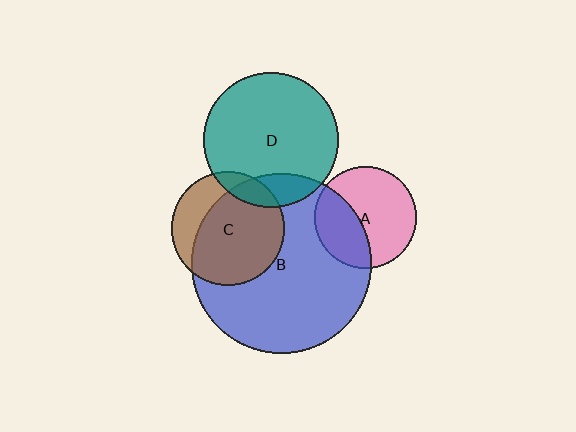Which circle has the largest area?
Circle B (blue).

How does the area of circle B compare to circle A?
Approximately 3.1 times.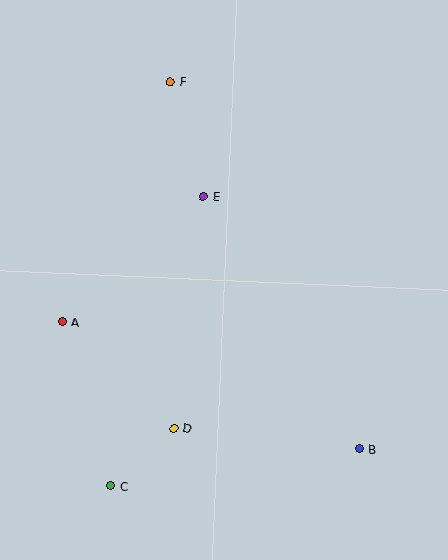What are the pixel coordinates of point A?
Point A is at (62, 322).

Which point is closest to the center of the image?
Point E at (203, 196) is closest to the center.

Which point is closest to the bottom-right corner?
Point B is closest to the bottom-right corner.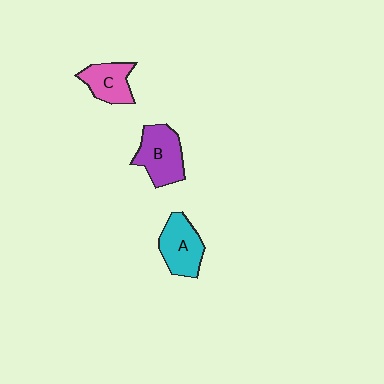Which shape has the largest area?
Shape B (purple).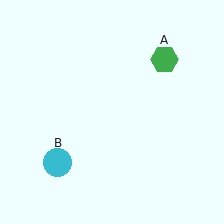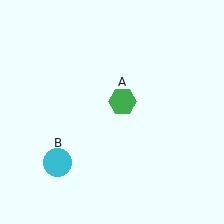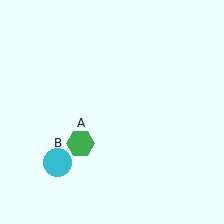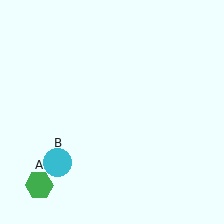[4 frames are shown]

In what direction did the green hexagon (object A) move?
The green hexagon (object A) moved down and to the left.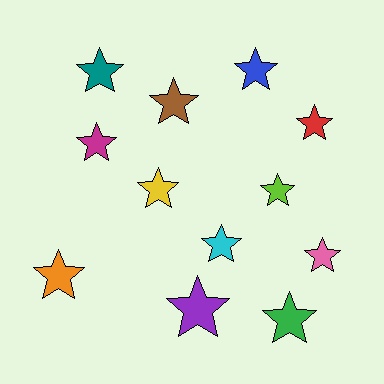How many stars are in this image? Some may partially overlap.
There are 12 stars.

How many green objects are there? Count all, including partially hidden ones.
There is 1 green object.